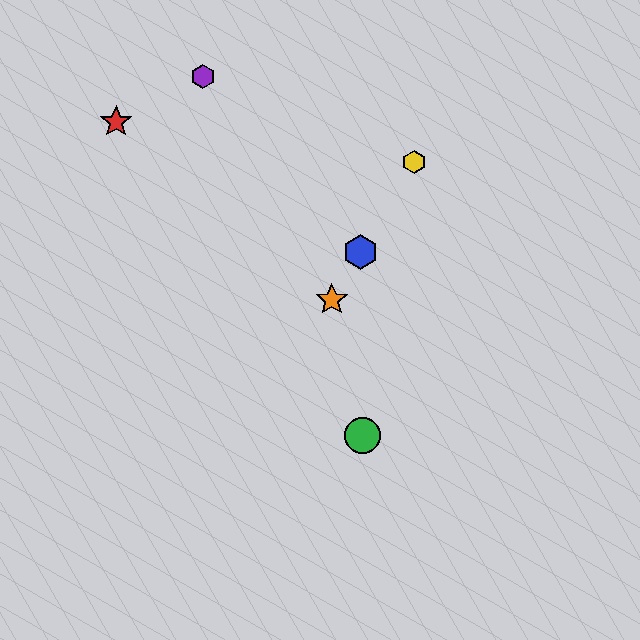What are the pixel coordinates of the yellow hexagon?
The yellow hexagon is at (414, 162).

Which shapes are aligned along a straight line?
The blue hexagon, the yellow hexagon, the orange star are aligned along a straight line.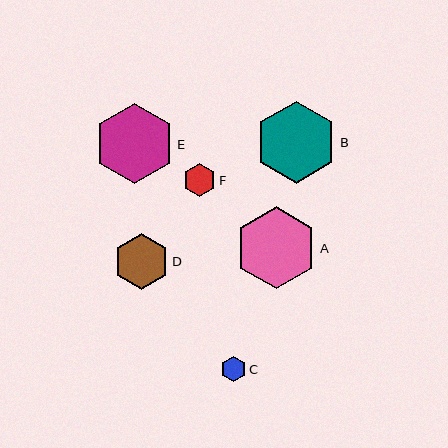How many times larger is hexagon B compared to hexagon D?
Hexagon B is approximately 1.5 times the size of hexagon D.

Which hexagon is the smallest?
Hexagon C is the smallest with a size of approximately 25 pixels.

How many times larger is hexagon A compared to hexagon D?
Hexagon A is approximately 1.5 times the size of hexagon D.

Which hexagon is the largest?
Hexagon B is the largest with a size of approximately 82 pixels.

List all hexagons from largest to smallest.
From largest to smallest: B, A, E, D, F, C.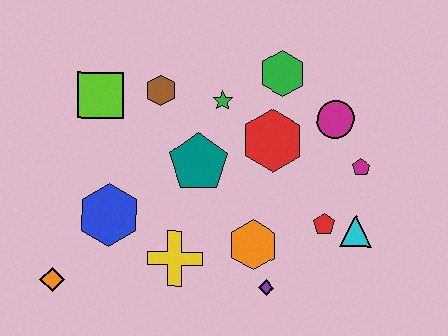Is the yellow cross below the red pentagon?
Yes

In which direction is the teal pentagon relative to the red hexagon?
The teal pentagon is to the left of the red hexagon.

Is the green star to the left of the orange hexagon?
Yes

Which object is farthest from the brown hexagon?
The cyan triangle is farthest from the brown hexagon.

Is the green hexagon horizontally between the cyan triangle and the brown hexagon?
Yes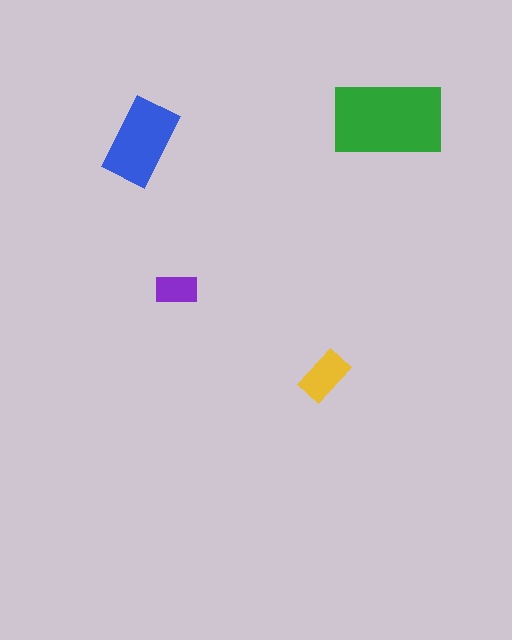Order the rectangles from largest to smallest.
the green one, the blue one, the yellow one, the purple one.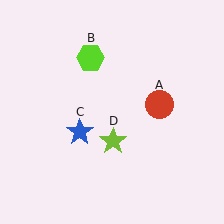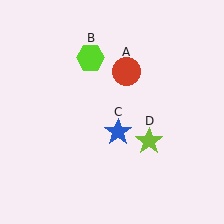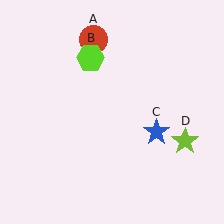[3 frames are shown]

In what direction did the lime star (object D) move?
The lime star (object D) moved right.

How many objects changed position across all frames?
3 objects changed position: red circle (object A), blue star (object C), lime star (object D).